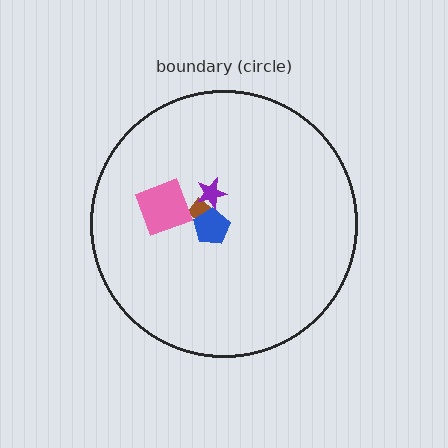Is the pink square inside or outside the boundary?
Inside.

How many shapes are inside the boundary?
4 inside, 0 outside.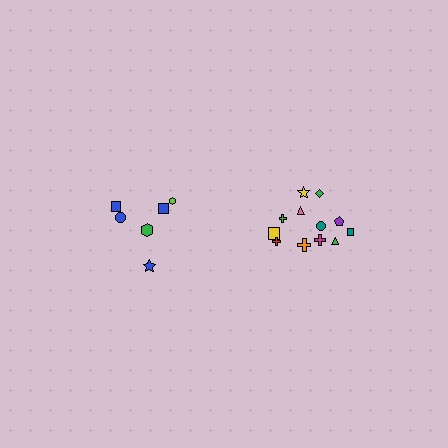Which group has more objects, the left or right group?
The right group.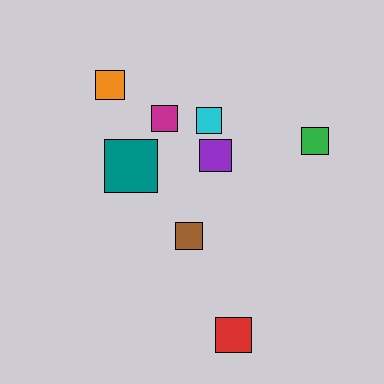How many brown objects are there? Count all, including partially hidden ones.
There is 1 brown object.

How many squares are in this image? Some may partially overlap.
There are 8 squares.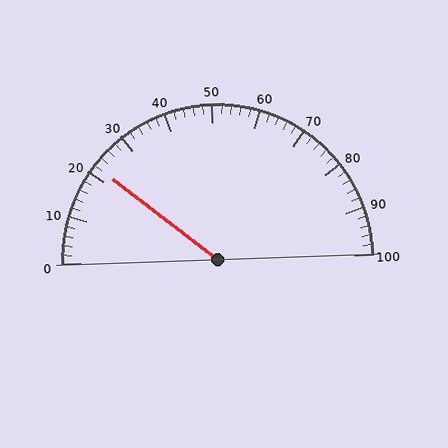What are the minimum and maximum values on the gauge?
The gauge ranges from 0 to 100.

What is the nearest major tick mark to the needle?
The nearest major tick mark is 20.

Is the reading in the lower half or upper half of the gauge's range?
The reading is in the lower half of the range (0 to 100).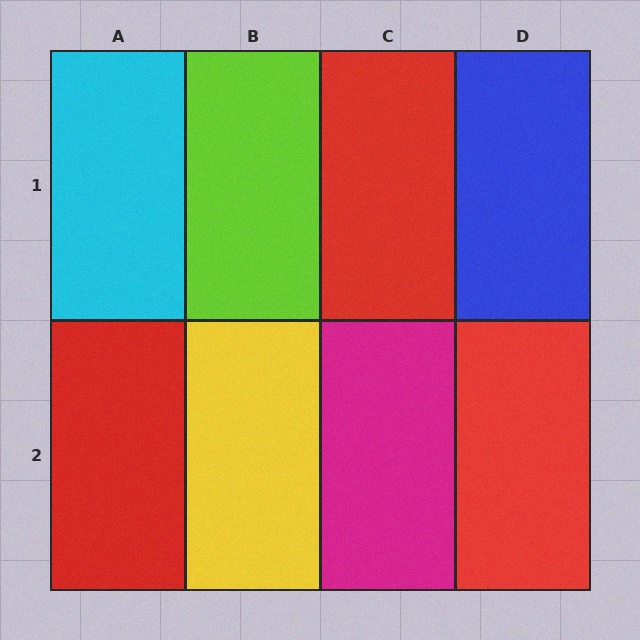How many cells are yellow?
1 cell is yellow.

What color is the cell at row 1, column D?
Blue.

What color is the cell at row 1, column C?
Red.